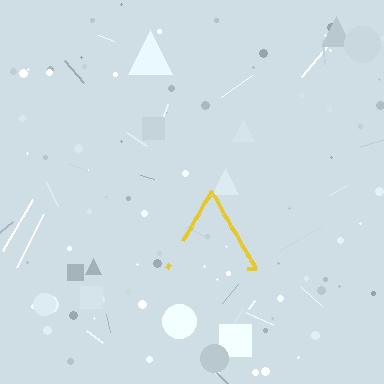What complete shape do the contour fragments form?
The contour fragments form a triangle.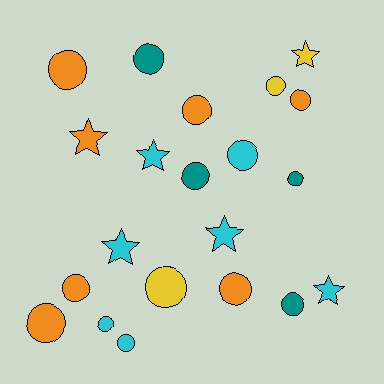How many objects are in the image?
There are 21 objects.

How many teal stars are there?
There are no teal stars.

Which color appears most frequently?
Orange, with 7 objects.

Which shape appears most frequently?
Circle, with 15 objects.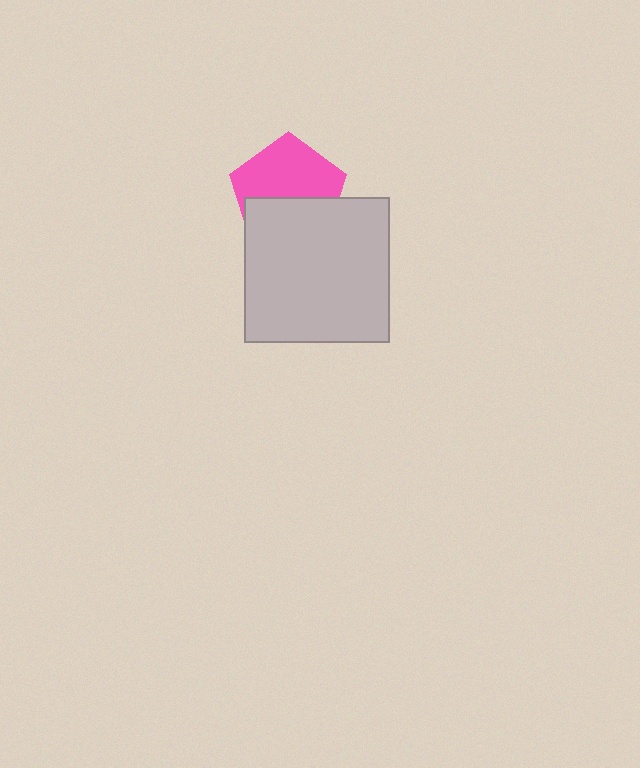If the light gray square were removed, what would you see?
You would see the complete pink pentagon.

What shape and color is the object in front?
The object in front is a light gray square.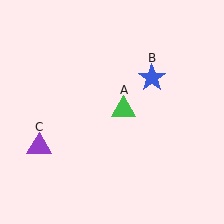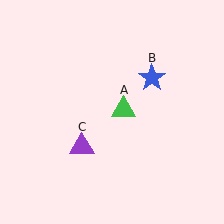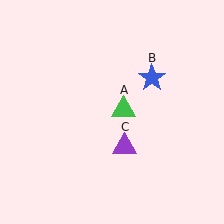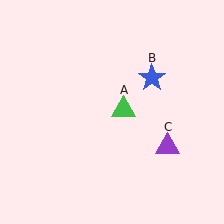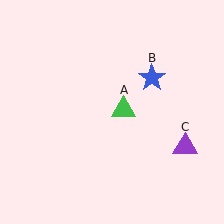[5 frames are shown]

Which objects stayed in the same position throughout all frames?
Green triangle (object A) and blue star (object B) remained stationary.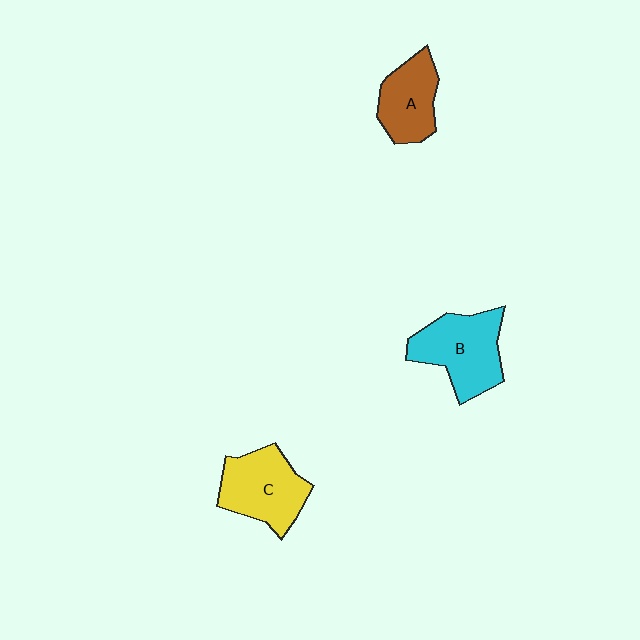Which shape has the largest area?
Shape B (cyan).